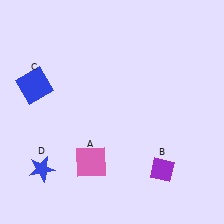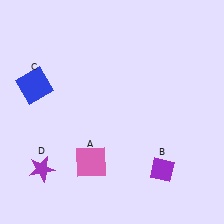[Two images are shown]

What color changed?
The star (D) changed from blue in Image 1 to purple in Image 2.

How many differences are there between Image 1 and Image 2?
There is 1 difference between the two images.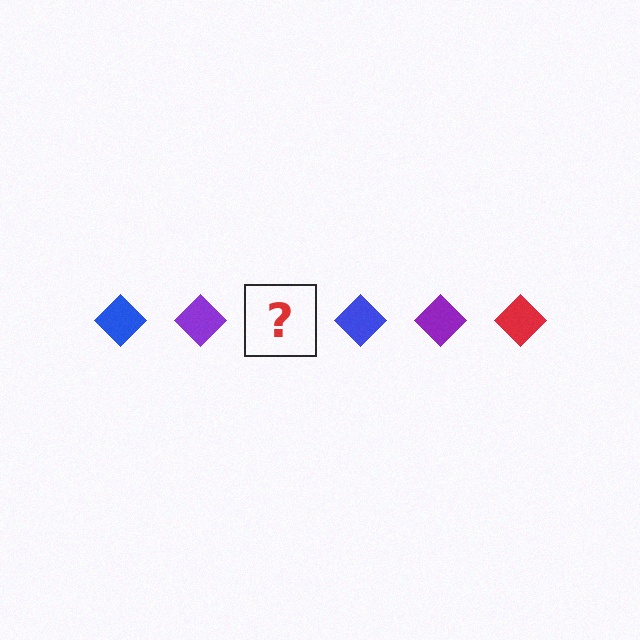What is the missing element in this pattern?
The missing element is a red diamond.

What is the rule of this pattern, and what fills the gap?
The rule is that the pattern cycles through blue, purple, red diamonds. The gap should be filled with a red diamond.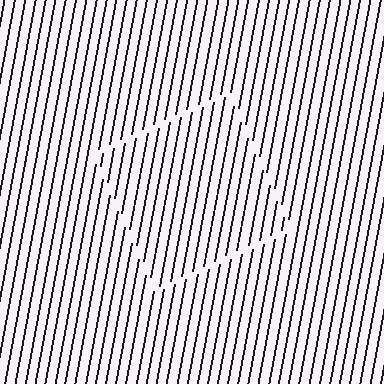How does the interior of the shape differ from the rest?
The interior of the shape contains the same grating, shifted by half a period — the contour is defined by the phase discontinuity where line-ends from the inner and outer gratings abut.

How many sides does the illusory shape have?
4 sides — the line-ends trace a square.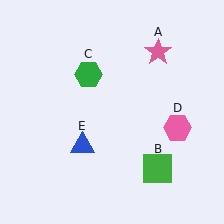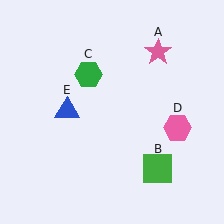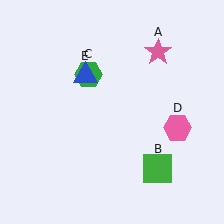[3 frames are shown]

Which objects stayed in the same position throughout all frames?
Pink star (object A) and green square (object B) and green hexagon (object C) and pink hexagon (object D) remained stationary.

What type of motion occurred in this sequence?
The blue triangle (object E) rotated clockwise around the center of the scene.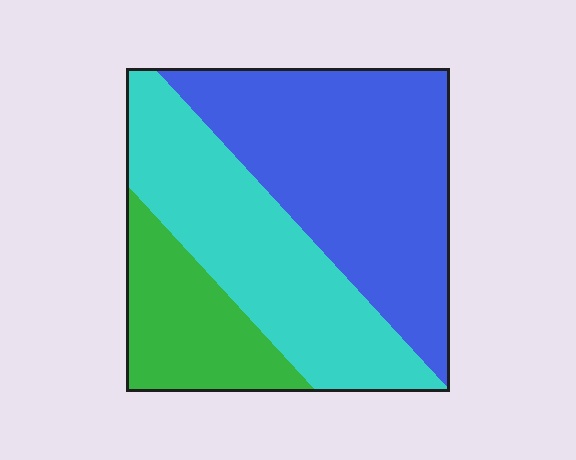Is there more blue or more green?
Blue.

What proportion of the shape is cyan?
Cyan covers 36% of the shape.